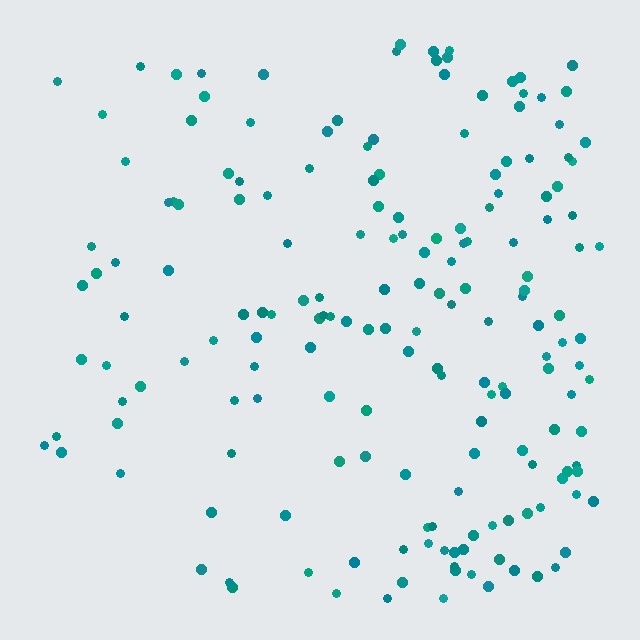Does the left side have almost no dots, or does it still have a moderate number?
Still a moderate number, just noticeably fewer than the right.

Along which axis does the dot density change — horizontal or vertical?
Horizontal.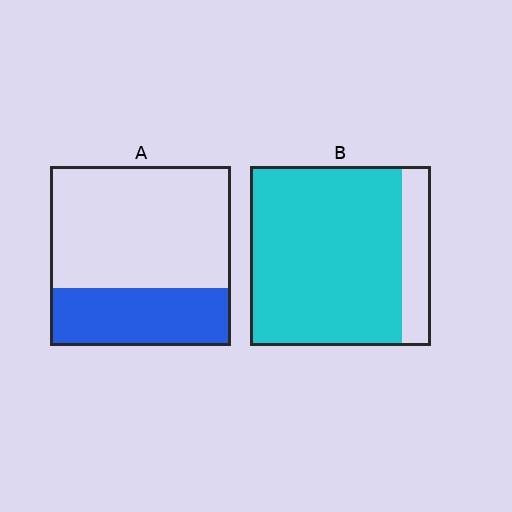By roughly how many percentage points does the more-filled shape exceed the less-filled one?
By roughly 50 percentage points (B over A).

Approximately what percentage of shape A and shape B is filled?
A is approximately 30% and B is approximately 85%.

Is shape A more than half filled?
No.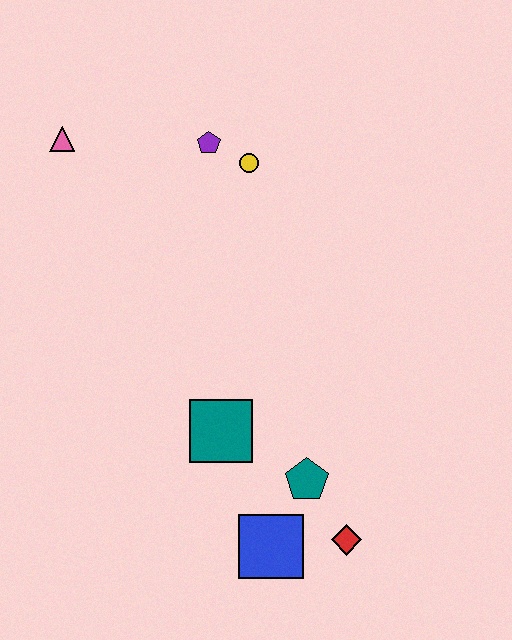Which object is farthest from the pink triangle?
The red diamond is farthest from the pink triangle.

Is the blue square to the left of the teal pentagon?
Yes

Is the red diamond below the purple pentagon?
Yes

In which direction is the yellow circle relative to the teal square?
The yellow circle is above the teal square.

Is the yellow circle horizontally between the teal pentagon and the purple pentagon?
Yes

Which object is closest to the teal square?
The teal pentagon is closest to the teal square.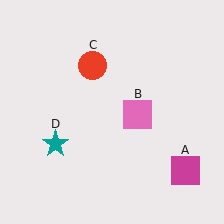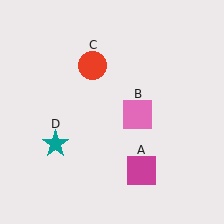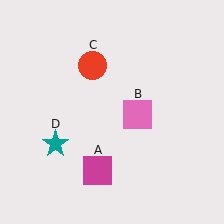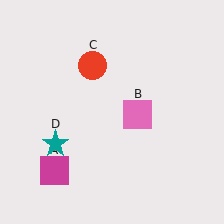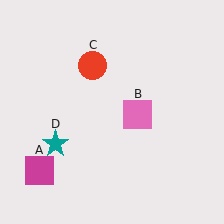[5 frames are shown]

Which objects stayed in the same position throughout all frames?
Pink square (object B) and red circle (object C) and teal star (object D) remained stationary.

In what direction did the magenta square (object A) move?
The magenta square (object A) moved left.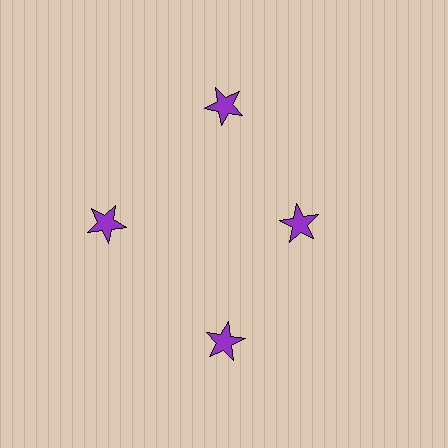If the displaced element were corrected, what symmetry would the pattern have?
It would have 4-fold rotational symmetry — the pattern would map onto itself every 90 degrees.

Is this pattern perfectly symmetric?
No. The 4 purple stars are arranged in a ring, but one element near the 3 o'clock position is pulled inward toward the center, breaking the 4-fold rotational symmetry.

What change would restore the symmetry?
The symmetry would be restored by moving it outward, back onto the ring so that all 4 stars sit at equal angles and equal distance from the center.